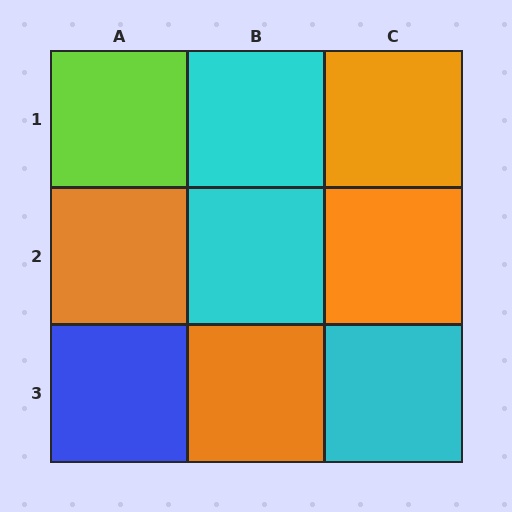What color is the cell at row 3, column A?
Blue.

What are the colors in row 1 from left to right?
Lime, cyan, orange.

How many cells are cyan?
3 cells are cyan.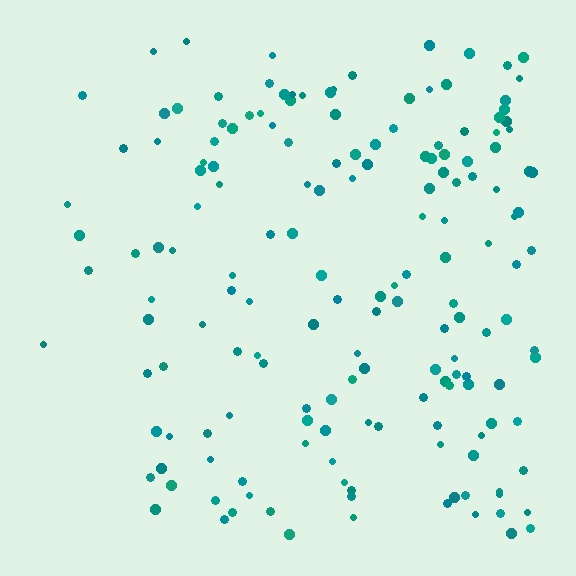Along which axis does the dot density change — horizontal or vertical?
Horizontal.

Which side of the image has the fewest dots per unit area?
The left.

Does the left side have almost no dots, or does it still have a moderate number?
Still a moderate number, just noticeably fewer than the right.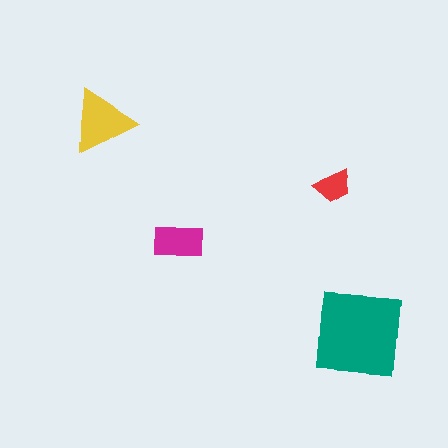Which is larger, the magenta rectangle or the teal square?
The teal square.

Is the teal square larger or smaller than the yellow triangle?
Larger.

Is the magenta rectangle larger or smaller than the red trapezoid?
Larger.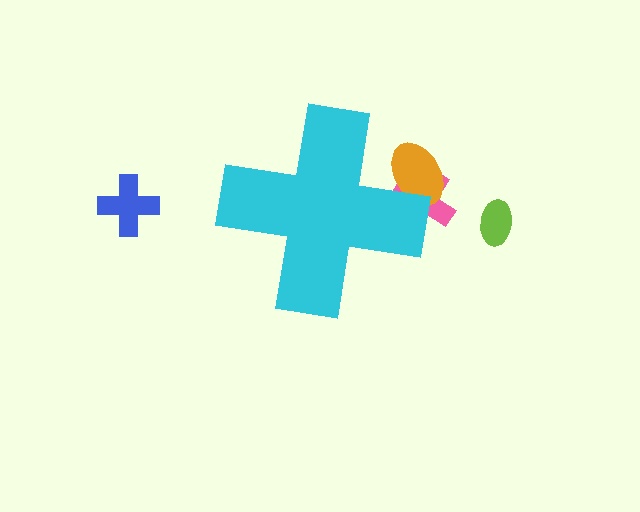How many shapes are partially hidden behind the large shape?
2 shapes are partially hidden.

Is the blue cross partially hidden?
No, the blue cross is fully visible.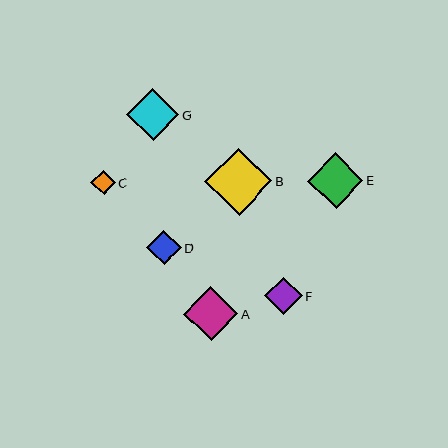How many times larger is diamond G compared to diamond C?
Diamond G is approximately 2.1 times the size of diamond C.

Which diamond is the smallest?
Diamond C is the smallest with a size of approximately 25 pixels.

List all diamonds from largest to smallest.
From largest to smallest: B, E, A, G, F, D, C.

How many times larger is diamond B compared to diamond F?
Diamond B is approximately 1.8 times the size of diamond F.